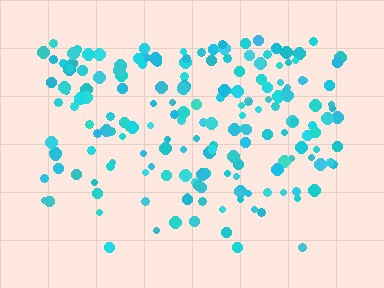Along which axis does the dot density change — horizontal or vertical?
Vertical.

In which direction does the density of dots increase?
From bottom to top, with the top side densest.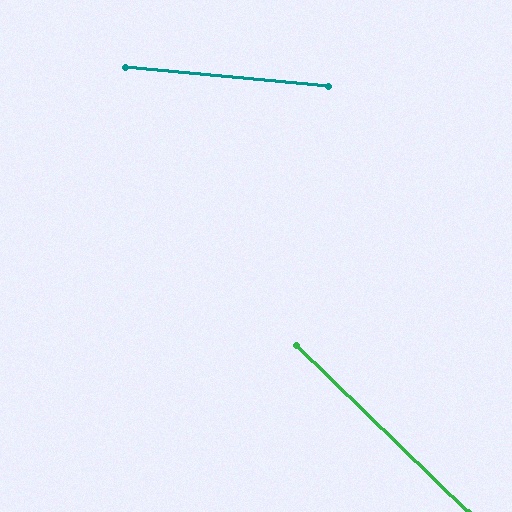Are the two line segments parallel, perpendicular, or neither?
Neither parallel nor perpendicular — they differ by about 39°.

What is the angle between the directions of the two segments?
Approximately 39 degrees.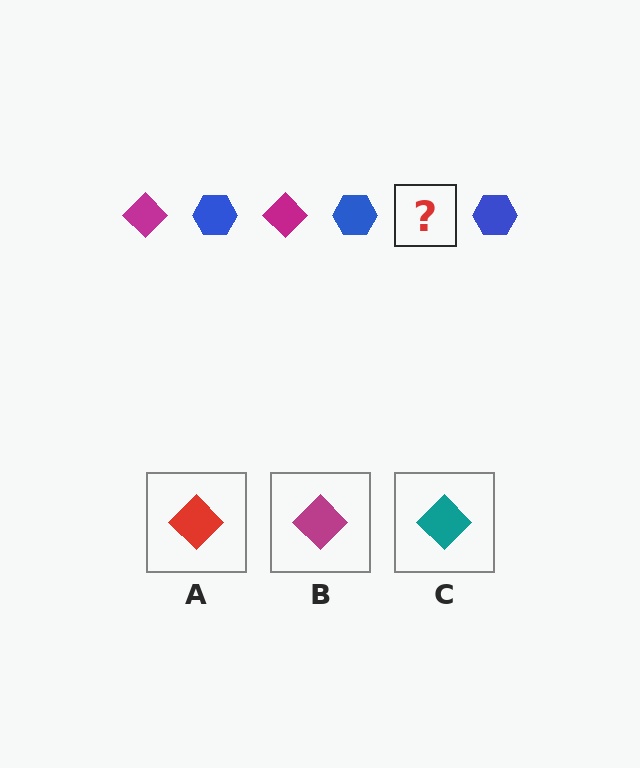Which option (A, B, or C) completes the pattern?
B.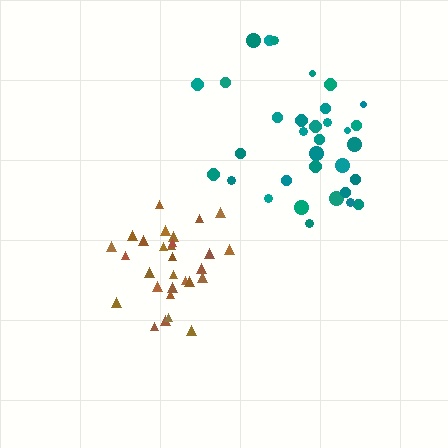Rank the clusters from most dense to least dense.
brown, teal.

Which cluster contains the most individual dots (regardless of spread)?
Teal (33).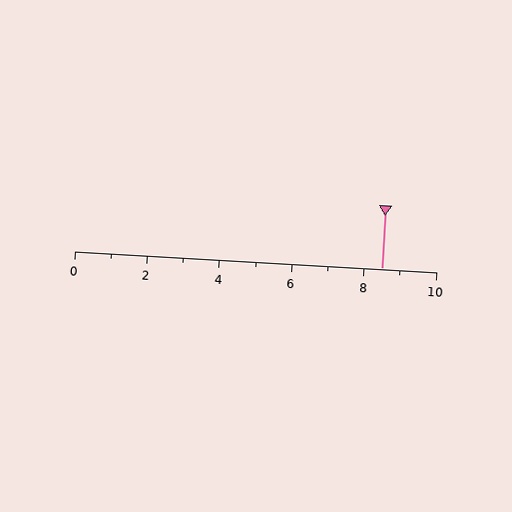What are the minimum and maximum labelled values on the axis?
The axis runs from 0 to 10.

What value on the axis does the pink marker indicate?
The marker indicates approximately 8.5.